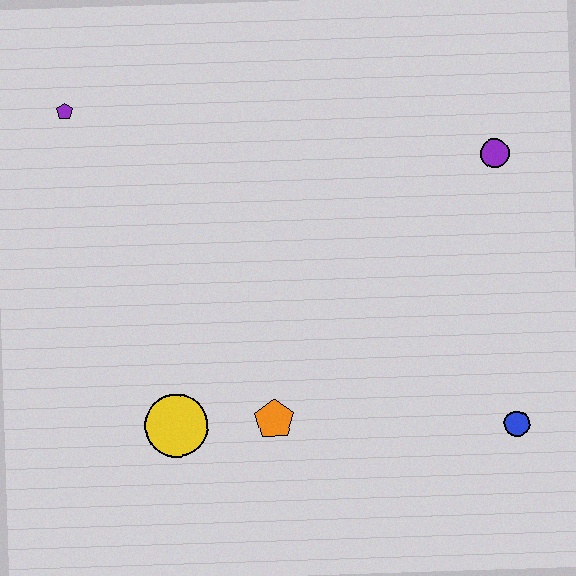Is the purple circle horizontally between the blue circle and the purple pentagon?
Yes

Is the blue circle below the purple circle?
Yes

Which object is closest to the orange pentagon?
The yellow circle is closest to the orange pentagon.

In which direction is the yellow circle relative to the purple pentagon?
The yellow circle is below the purple pentagon.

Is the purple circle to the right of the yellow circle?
Yes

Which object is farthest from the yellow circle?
The purple circle is farthest from the yellow circle.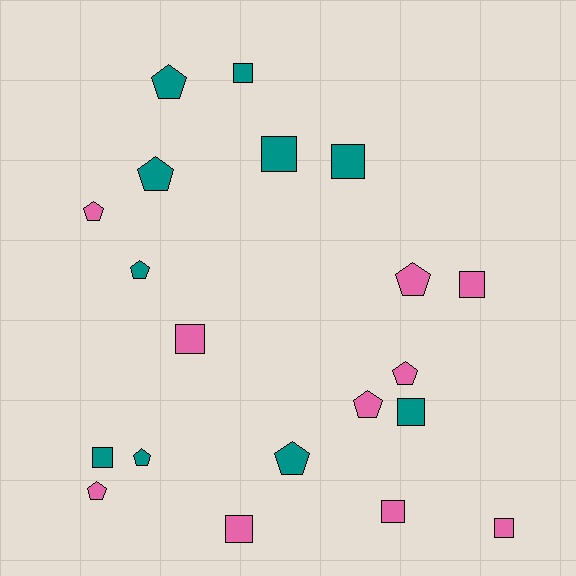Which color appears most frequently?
Pink, with 10 objects.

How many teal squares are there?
There are 5 teal squares.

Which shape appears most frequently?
Square, with 10 objects.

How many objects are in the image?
There are 20 objects.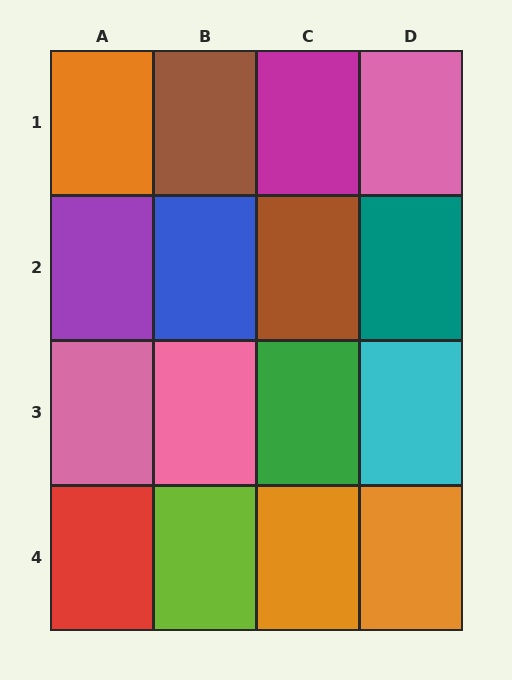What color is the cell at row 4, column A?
Red.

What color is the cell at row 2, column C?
Brown.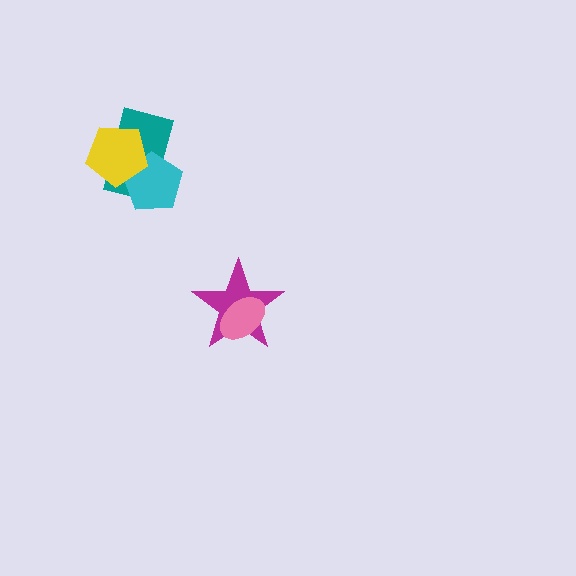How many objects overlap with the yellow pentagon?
2 objects overlap with the yellow pentagon.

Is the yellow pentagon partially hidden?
No, no other shape covers it.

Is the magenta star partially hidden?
Yes, it is partially covered by another shape.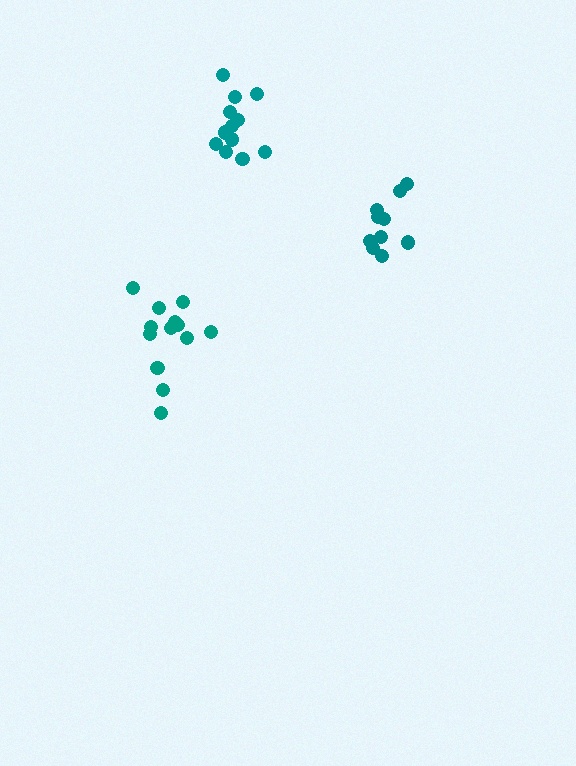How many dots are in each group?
Group 1: 12 dots, Group 2: 10 dots, Group 3: 13 dots (35 total).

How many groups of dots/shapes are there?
There are 3 groups.